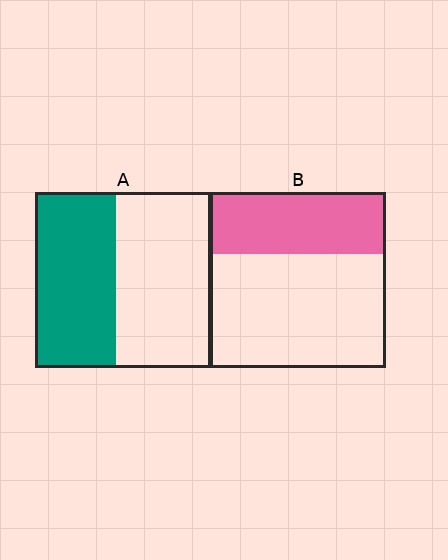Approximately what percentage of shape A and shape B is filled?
A is approximately 45% and B is approximately 35%.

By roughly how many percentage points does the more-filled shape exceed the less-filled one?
By roughly 10 percentage points (A over B).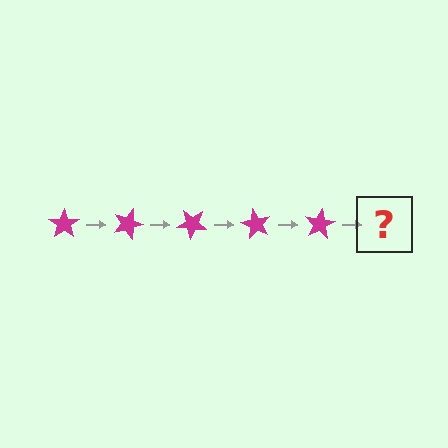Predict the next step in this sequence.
The next step is a magenta star rotated 100 degrees.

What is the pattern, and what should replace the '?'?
The pattern is that the star rotates 20 degrees each step. The '?' should be a magenta star rotated 100 degrees.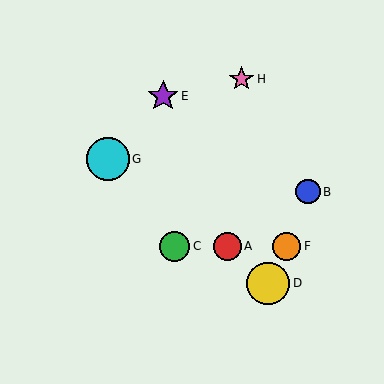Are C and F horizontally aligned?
Yes, both are at y≈246.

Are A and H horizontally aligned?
No, A is at y≈246 and H is at y≈79.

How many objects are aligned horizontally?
3 objects (A, C, F) are aligned horizontally.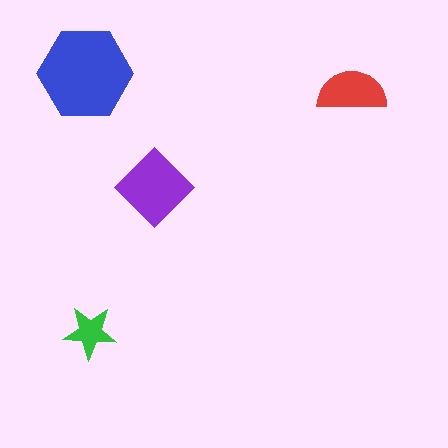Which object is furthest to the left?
The blue hexagon is leftmost.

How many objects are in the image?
There are 4 objects in the image.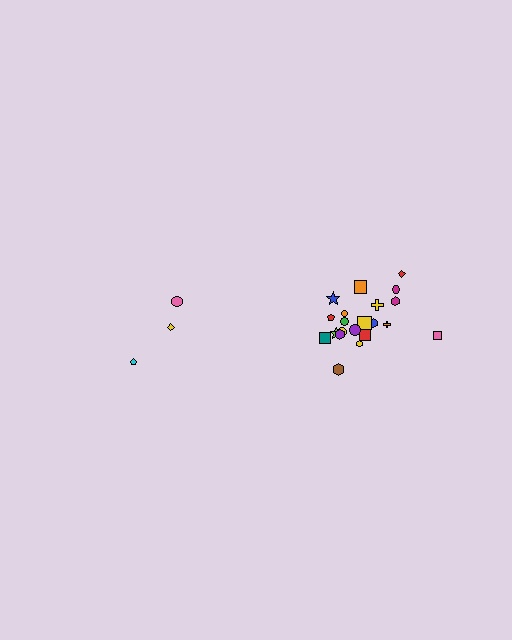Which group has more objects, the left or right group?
The right group.